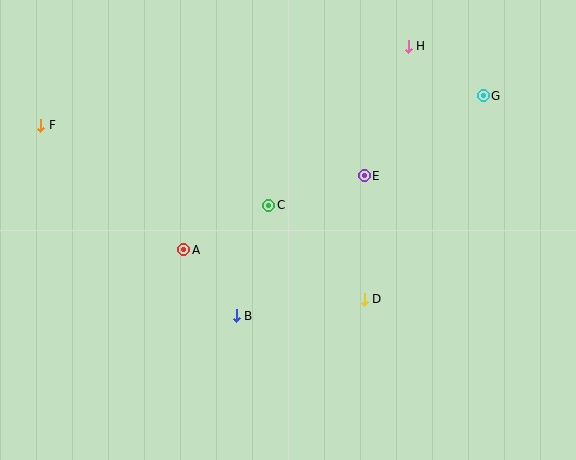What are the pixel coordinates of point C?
Point C is at (269, 205).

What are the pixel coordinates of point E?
Point E is at (364, 176).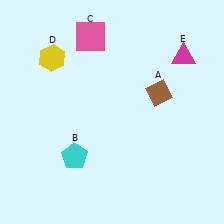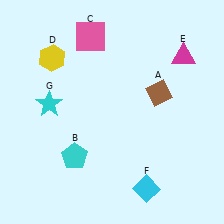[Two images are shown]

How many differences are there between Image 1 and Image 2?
There are 2 differences between the two images.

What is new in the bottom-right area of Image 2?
A cyan diamond (F) was added in the bottom-right area of Image 2.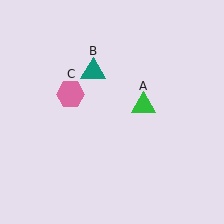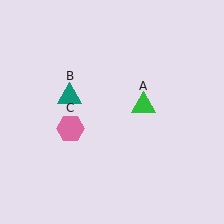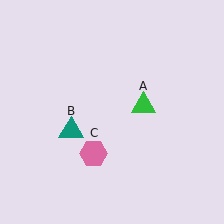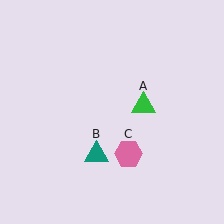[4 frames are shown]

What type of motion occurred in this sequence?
The teal triangle (object B), pink hexagon (object C) rotated counterclockwise around the center of the scene.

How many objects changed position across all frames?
2 objects changed position: teal triangle (object B), pink hexagon (object C).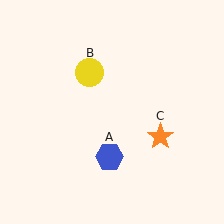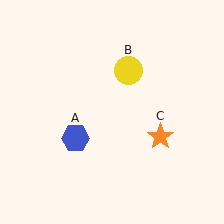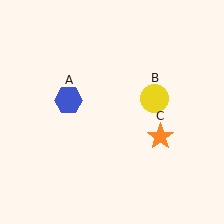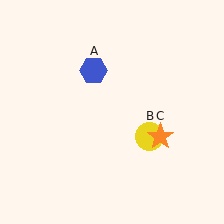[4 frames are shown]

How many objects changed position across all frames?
2 objects changed position: blue hexagon (object A), yellow circle (object B).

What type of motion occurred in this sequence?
The blue hexagon (object A), yellow circle (object B) rotated clockwise around the center of the scene.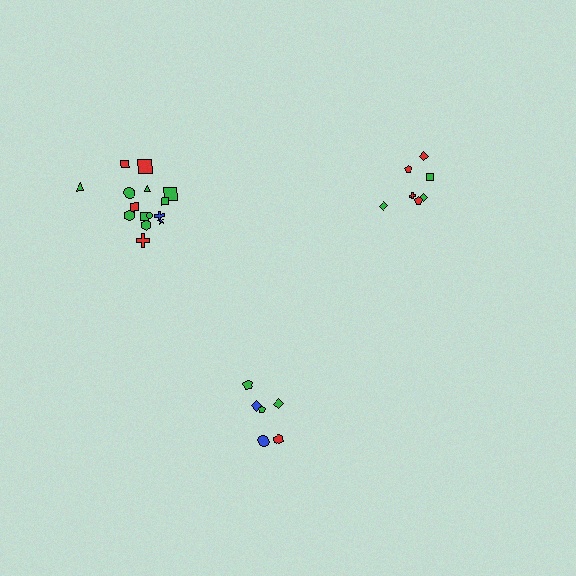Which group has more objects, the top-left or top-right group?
The top-left group.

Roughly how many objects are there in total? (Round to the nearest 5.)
Roughly 30 objects in total.